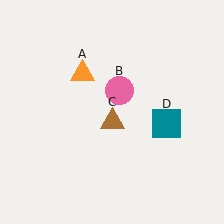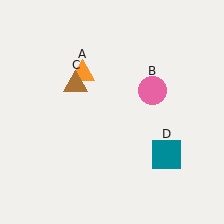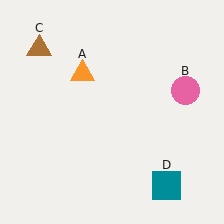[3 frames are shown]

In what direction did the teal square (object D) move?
The teal square (object D) moved down.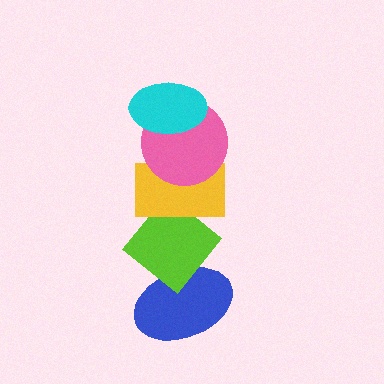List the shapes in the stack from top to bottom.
From top to bottom: the cyan ellipse, the pink circle, the yellow rectangle, the lime diamond, the blue ellipse.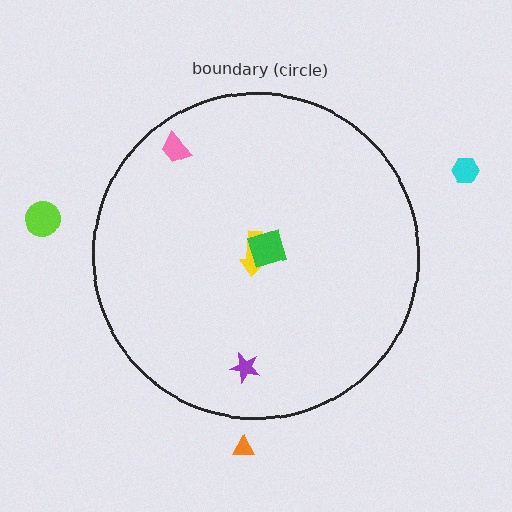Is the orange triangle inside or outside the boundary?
Outside.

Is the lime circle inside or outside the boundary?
Outside.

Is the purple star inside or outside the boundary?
Inside.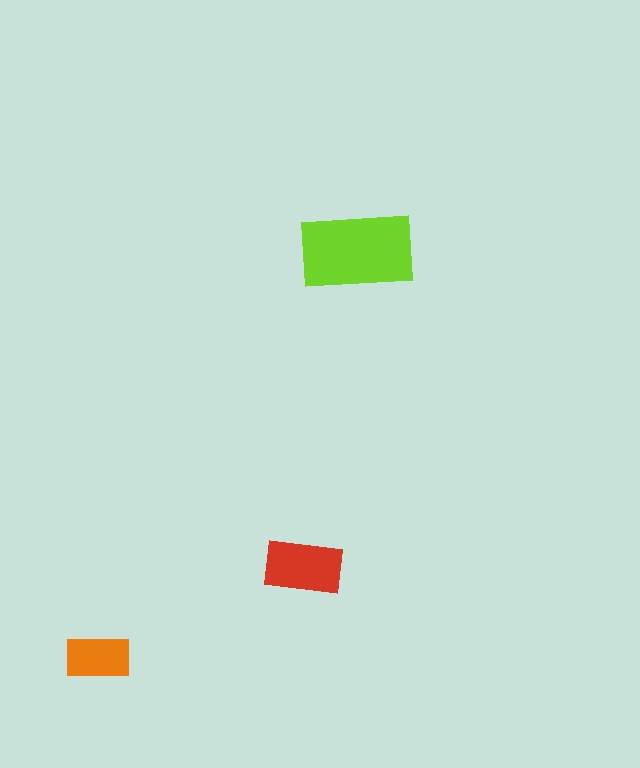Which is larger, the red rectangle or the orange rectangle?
The red one.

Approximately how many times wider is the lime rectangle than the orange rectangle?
About 2 times wider.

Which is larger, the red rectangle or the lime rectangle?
The lime one.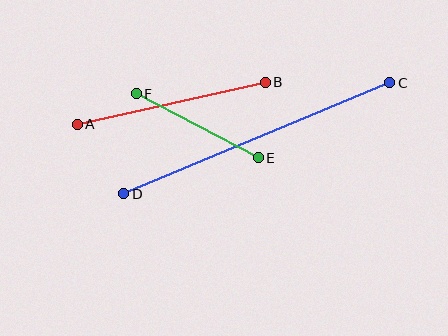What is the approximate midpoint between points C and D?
The midpoint is at approximately (257, 138) pixels.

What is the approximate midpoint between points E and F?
The midpoint is at approximately (197, 126) pixels.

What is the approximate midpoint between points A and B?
The midpoint is at approximately (171, 103) pixels.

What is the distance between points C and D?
The distance is approximately 288 pixels.